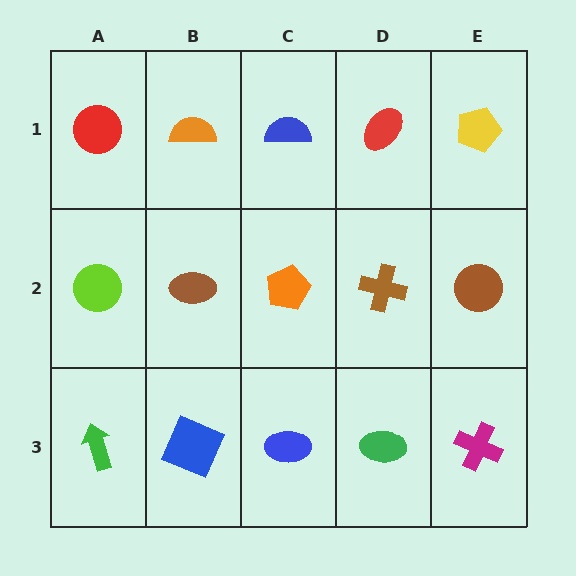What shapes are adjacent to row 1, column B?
A brown ellipse (row 2, column B), a red circle (row 1, column A), a blue semicircle (row 1, column C).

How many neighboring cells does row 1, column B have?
3.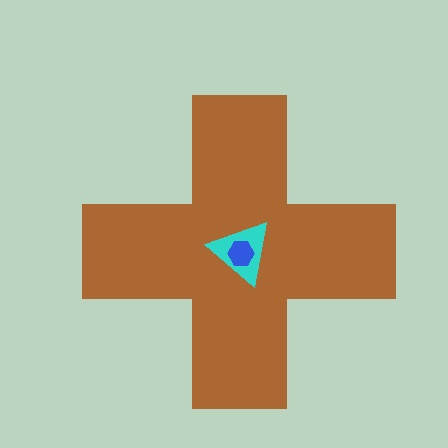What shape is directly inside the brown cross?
The cyan triangle.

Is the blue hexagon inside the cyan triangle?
Yes.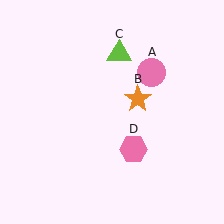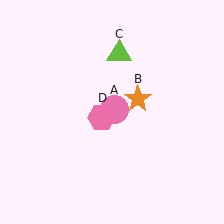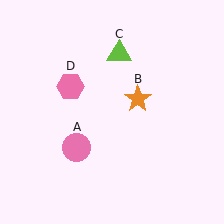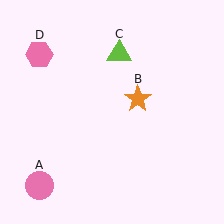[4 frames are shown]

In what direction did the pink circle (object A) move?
The pink circle (object A) moved down and to the left.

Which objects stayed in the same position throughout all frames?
Orange star (object B) and lime triangle (object C) remained stationary.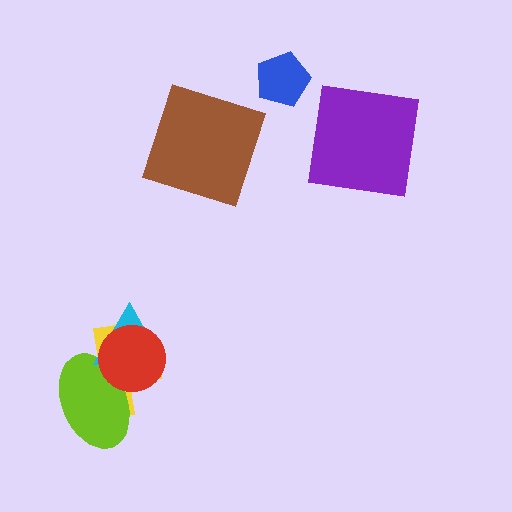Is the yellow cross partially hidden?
Yes, it is partially covered by another shape.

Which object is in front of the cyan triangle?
The red circle is in front of the cyan triangle.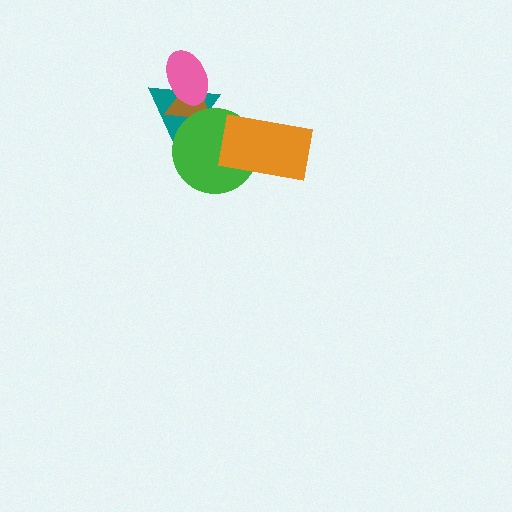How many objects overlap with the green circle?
3 objects overlap with the green circle.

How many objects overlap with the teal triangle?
3 objects overlap with the teal triangle.